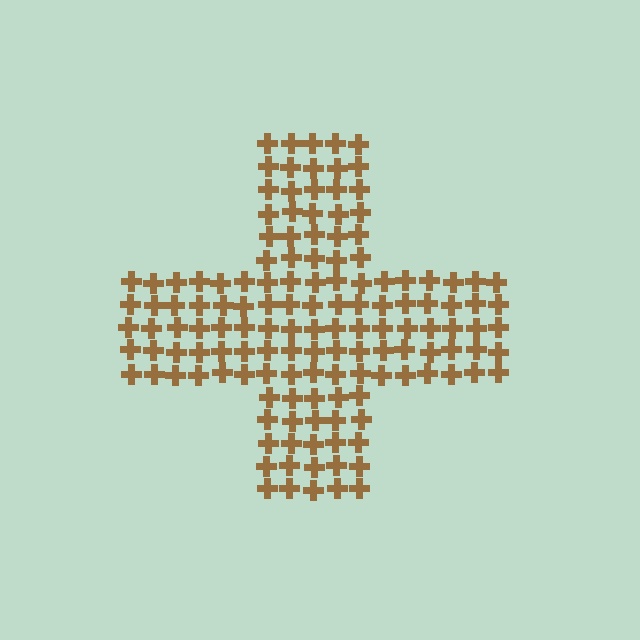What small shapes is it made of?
It is made of small crosses.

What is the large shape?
The large shape is a cross.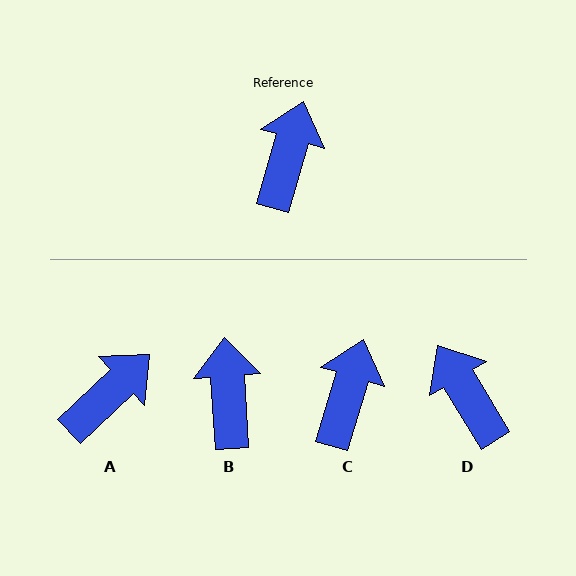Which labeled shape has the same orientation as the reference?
C.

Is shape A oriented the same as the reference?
No, it is off by about 30 degrees.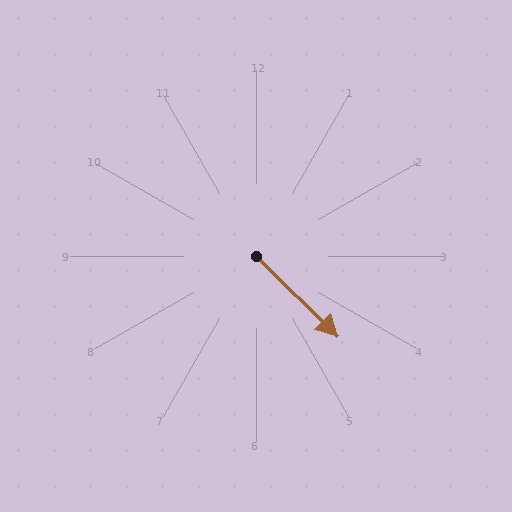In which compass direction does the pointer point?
Southeast.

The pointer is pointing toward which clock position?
Roughly 4 o'clock.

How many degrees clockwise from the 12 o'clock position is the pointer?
Approximately 135 degrees.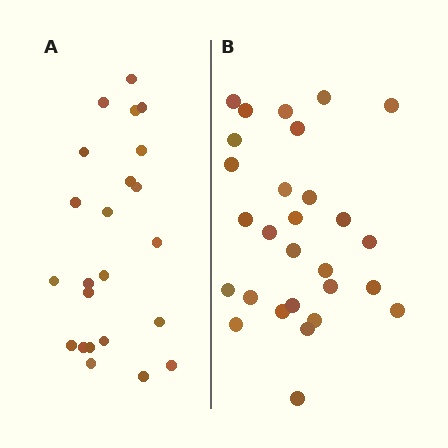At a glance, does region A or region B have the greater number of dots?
Region B (the right region) has more dots.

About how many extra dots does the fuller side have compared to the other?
Region B has about 5 more dots than region A.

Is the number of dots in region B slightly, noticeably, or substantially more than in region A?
Region B has only slightly more — the two regions are fairly close. The ratio is roughly 1.2 to 1.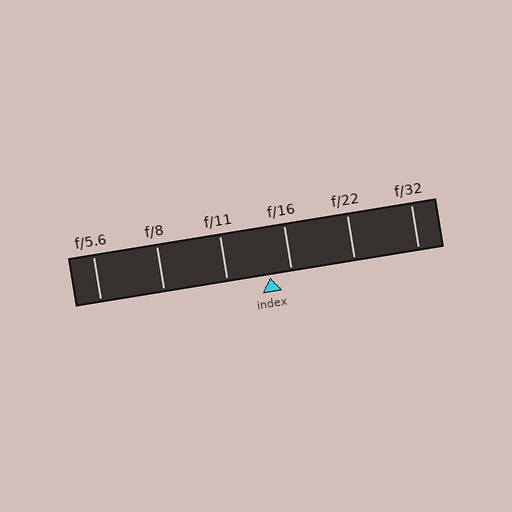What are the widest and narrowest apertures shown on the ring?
The widest aperture shown is f/5.6 and the narrowest is f/32.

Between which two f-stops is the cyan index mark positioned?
The index mark is between f/11 and f/16.